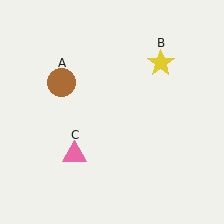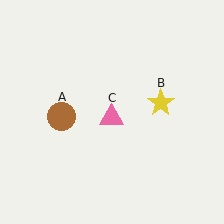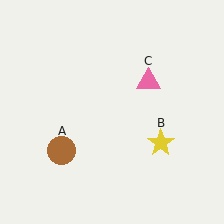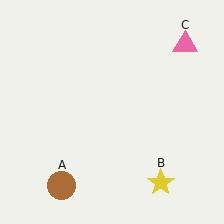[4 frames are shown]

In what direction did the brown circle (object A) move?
The brown circle (object A) moved down.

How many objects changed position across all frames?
3 objects changed position: brown circle (object A), yellow star (object B), pink triangle (object C).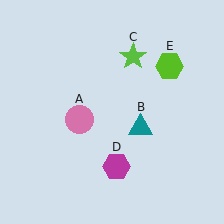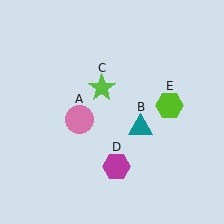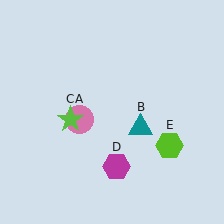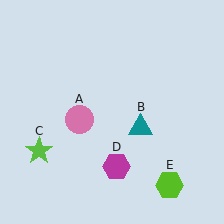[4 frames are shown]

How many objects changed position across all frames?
2 objects changed position: lime star (object C), lime hexagon (object E).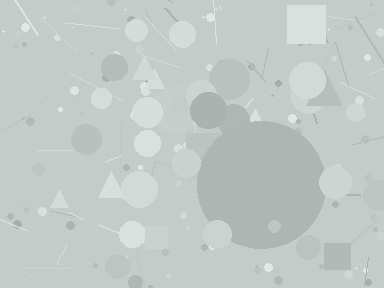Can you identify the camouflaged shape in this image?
The camouflaged shape is a circle.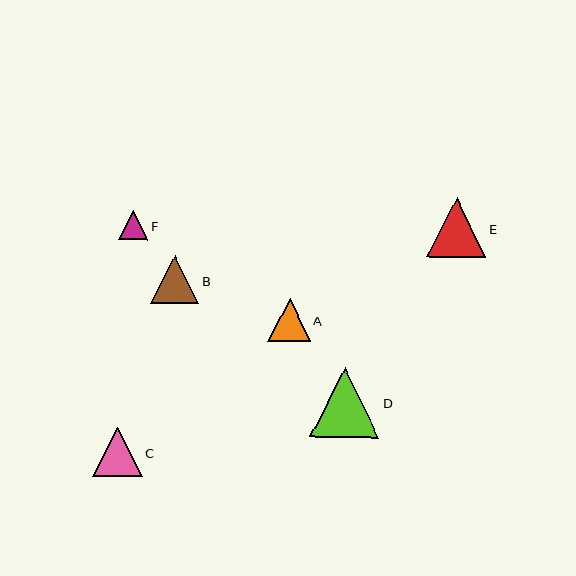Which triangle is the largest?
Triangle D is the largest with a size of approximately 70 pixels.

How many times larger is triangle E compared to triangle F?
Triangle E is approximately 2.0 times the size of triangle F.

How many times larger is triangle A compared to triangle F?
Triangle A is approximately 1.5 times the size of triangle F.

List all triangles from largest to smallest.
From largest to smallest: D, E, C, B, A, F.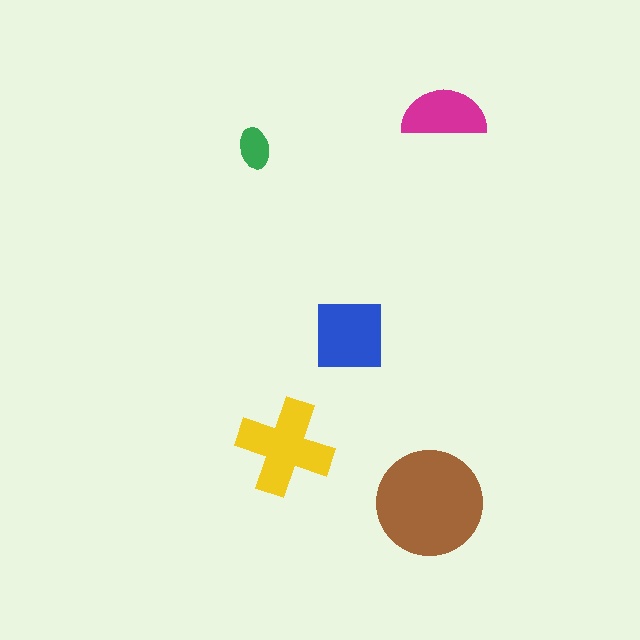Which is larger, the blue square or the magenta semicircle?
The blue square.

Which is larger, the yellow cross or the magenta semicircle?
The yellow cross.